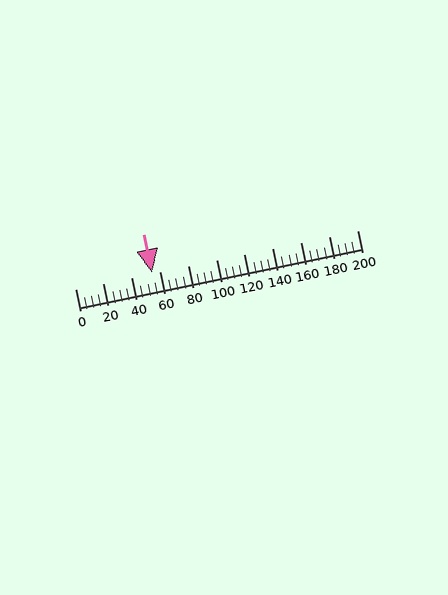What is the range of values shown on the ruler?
The ruler shows values from 0 to 200.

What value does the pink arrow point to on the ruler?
The pink arrow points to approximately 54.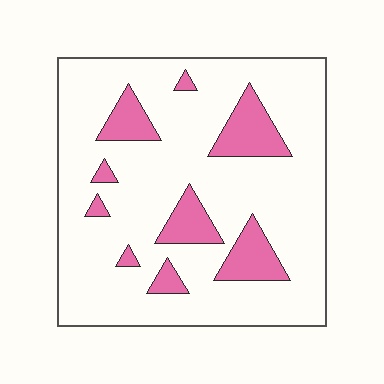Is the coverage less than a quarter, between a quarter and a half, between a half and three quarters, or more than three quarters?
Less than a quarter.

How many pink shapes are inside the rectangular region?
9.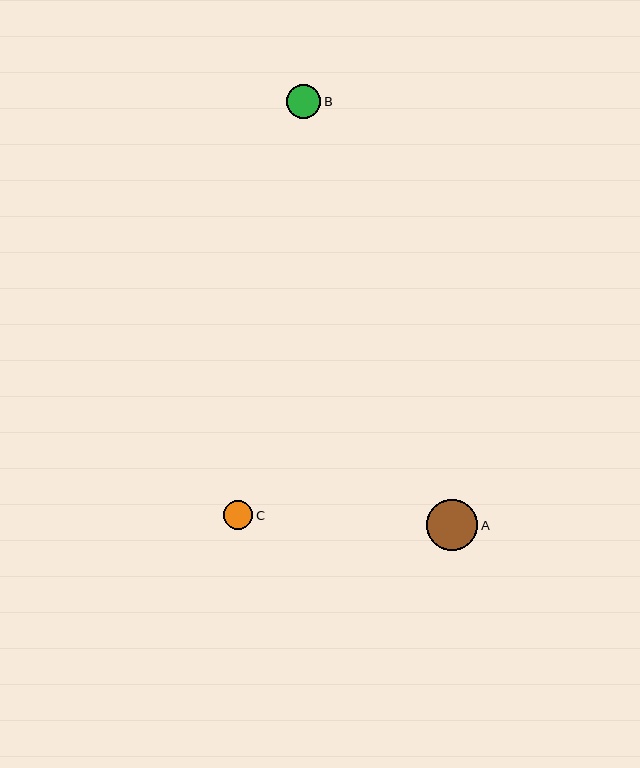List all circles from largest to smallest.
From largest to smallest: A, B, C.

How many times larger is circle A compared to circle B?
Circle A is approximately 1.5 times the size of circle B.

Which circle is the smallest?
Circle C is the smallest with a size of approximately 29 pixels.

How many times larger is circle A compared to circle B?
Circle A is approximately 1.5 times the size of circle B.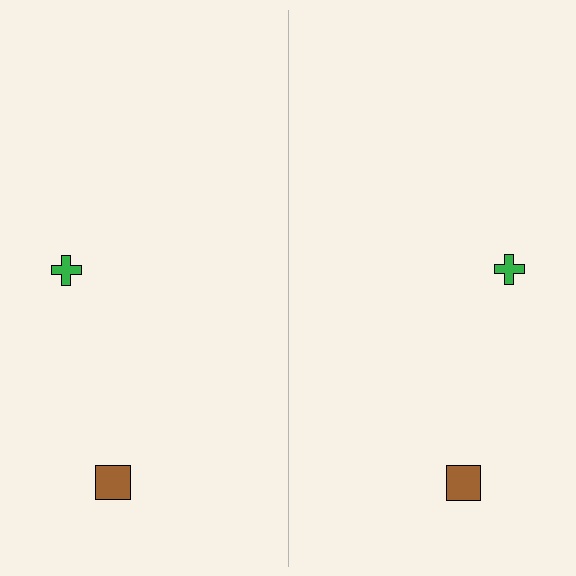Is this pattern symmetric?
Yes, this pattern has bilateral (reflection) symmetry.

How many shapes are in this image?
There are 4 shapes in this image.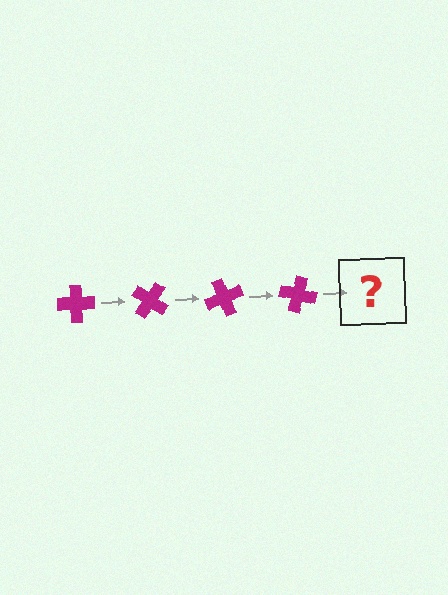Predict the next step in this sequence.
The next step is a magenta cross rotated 140 degrees.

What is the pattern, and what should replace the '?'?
The pattern is that the cross rotates 35 degrees each step. The '?' should be a magenta cross rotated 140 degrees.